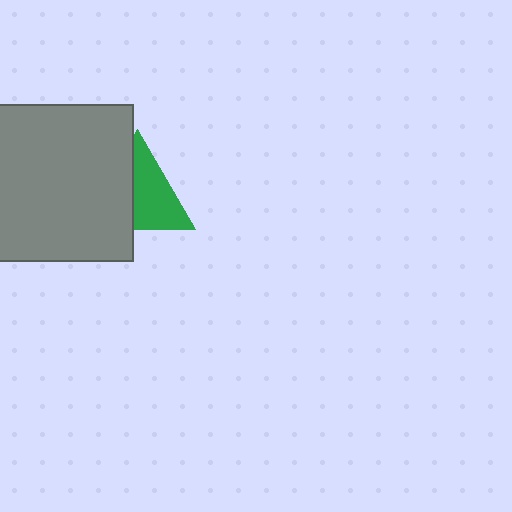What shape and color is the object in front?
The object in front is a gray square.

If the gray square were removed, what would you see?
You would see the complete green triangle.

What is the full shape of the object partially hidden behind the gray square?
The partially hidden object is a green triangle.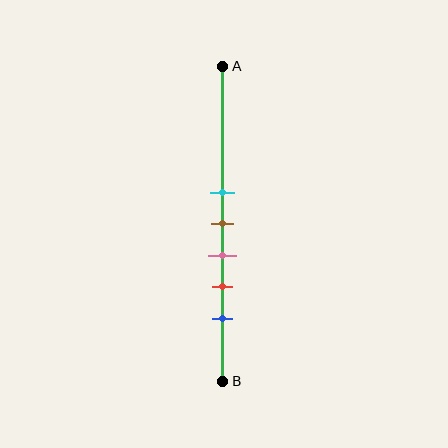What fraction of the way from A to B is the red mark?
The red mark is approximately 70% (0.7) of the way from A to B.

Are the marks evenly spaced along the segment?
Yes, the marks are approximately evenly spaced.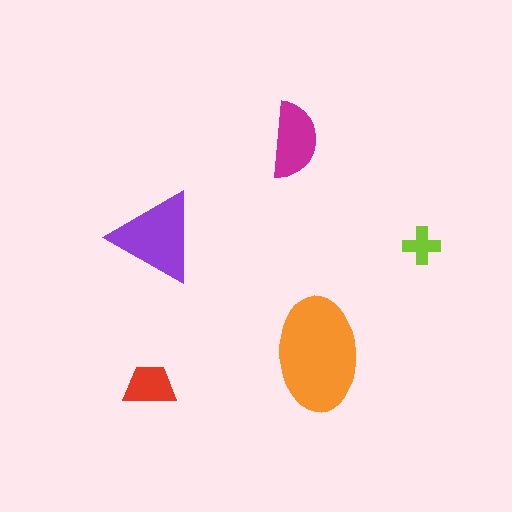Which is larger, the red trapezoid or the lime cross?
The red trapezoid.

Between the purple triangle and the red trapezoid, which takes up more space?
The purple triangle.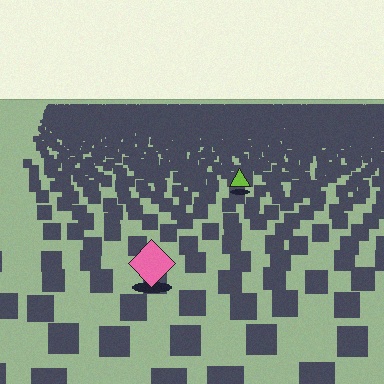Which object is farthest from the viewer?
The lime triangle is farthest from the viewer. It appears smaller and the ground texture around it is denser.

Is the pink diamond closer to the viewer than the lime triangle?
Yes. The pink diamond is closer — you can tell from the texture gradient: the ground texture is coarser near it.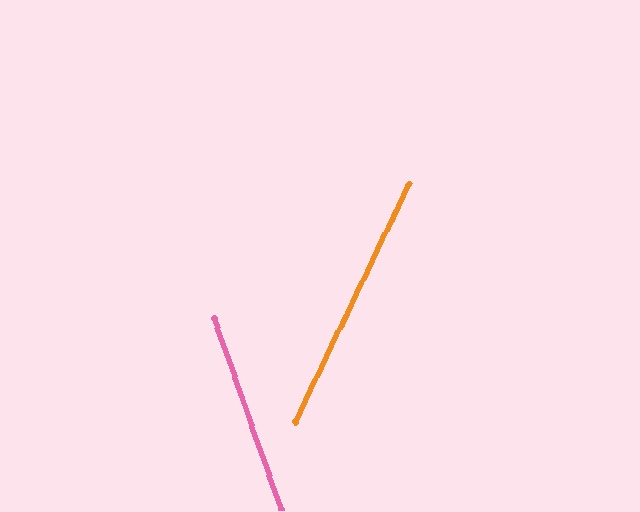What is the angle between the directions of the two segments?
Approximately 45 degrees.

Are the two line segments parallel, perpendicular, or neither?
Neither parallel nor perpendicular — they differ by about 45°.